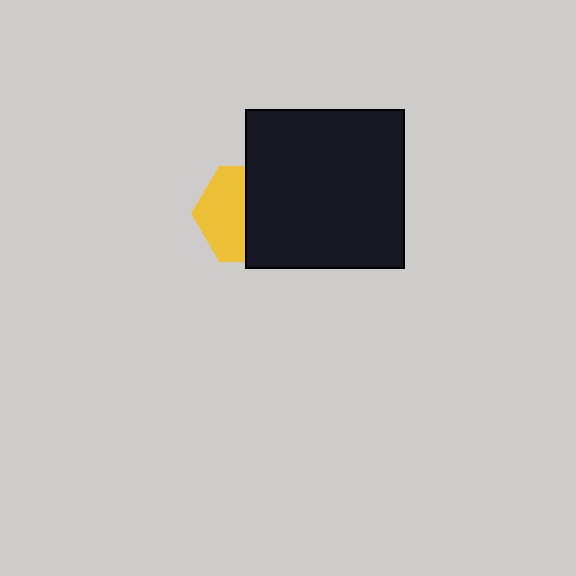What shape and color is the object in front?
The object in front is a black square.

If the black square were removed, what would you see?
You would see the complete yellow hexagon.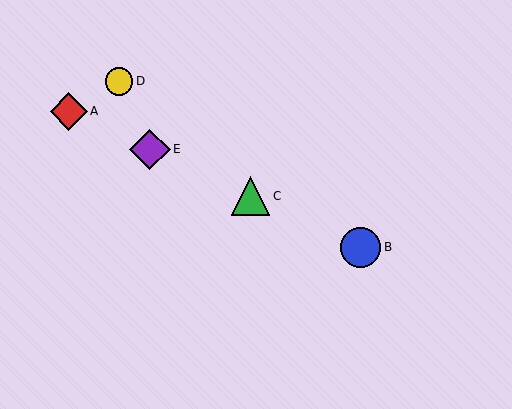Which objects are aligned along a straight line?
Objects A, B, C, E are aligned along a straight line.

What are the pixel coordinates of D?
Object D is at (119, 81).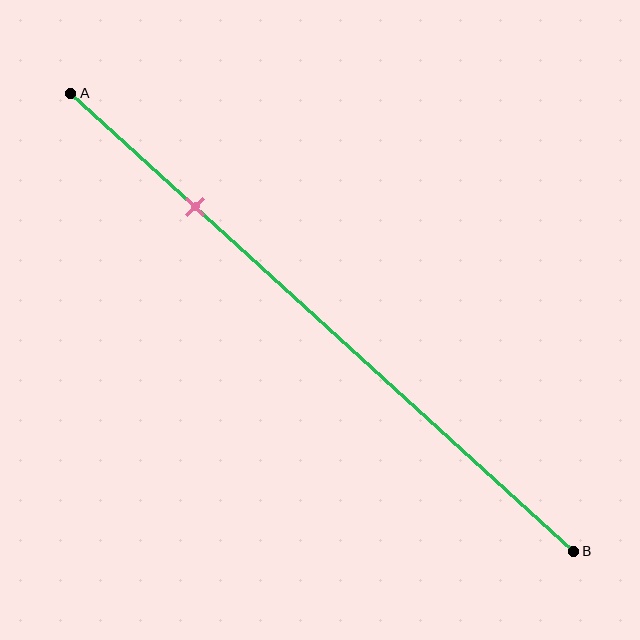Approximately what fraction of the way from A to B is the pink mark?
The pink mark is approximately 25% of the way from A to B.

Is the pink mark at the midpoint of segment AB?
No, the mark is at about 25% from A, not at the 50% midpoint.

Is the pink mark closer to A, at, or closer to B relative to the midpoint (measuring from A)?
The pink mark is closer to point A than the midpoint of segment AB.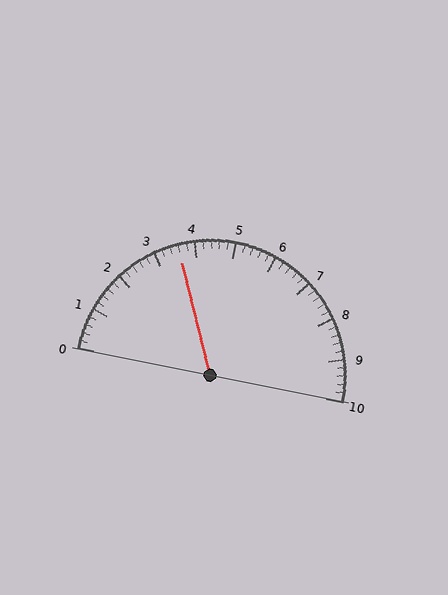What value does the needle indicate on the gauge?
The needle indicates approximately 3.6.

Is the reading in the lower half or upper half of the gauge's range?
The reading is in the lower half of the range (0 to 10).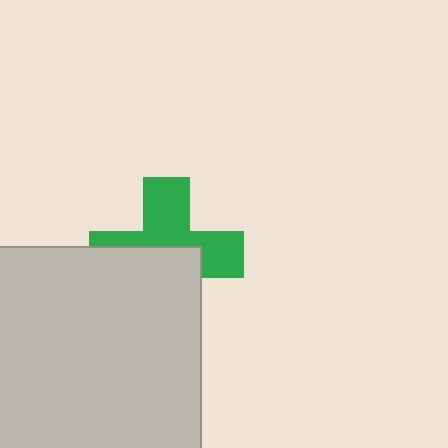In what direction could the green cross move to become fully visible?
The green cross could move up. That would shift it out from behind the light gray rectangle entirely.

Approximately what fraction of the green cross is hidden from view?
Roughly 50% of the green cross is hidden behind the light gray rectangle.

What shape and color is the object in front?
The object in front is a light gray rectangle.